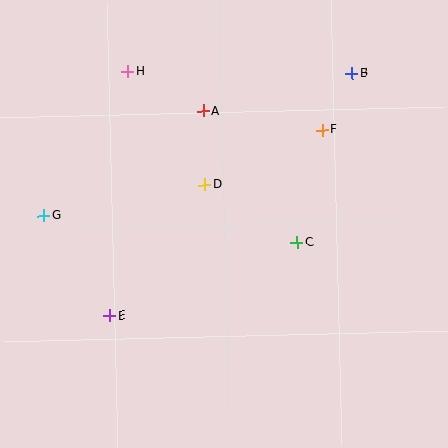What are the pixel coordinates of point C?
Point C is at (297, 242).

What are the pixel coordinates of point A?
Point A is at (203, 111).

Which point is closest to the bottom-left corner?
Point E is closest to the bottom-left corner.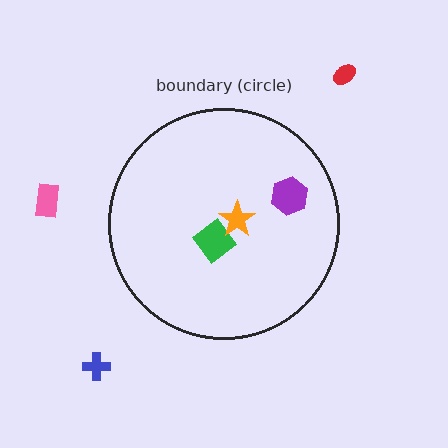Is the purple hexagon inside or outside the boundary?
Inside.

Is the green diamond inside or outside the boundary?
Inside.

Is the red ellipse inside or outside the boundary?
Outside.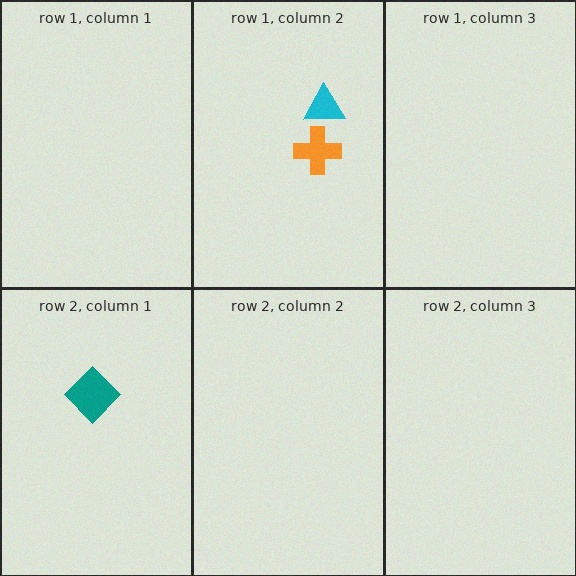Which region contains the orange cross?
The row 1, column 2 region.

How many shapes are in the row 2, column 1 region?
1.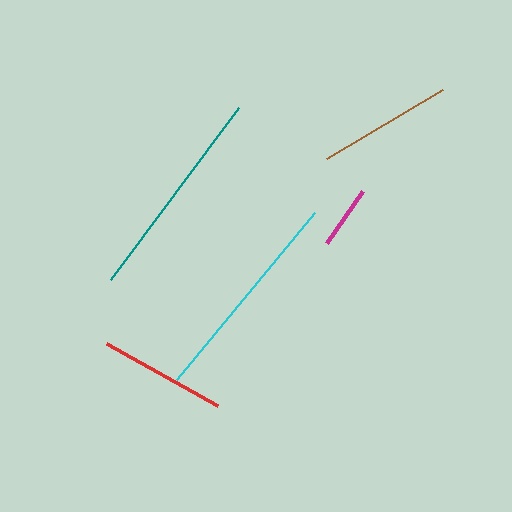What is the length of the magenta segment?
The magenta segment is approximately 63 pixels long.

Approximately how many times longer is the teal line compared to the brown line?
The teal line is approximately 1.6 times the length of the brown line.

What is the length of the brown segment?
The brown segment is approximately 135 pixels long.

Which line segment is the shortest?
The magenta line is the shortest at approximately 63 pixels.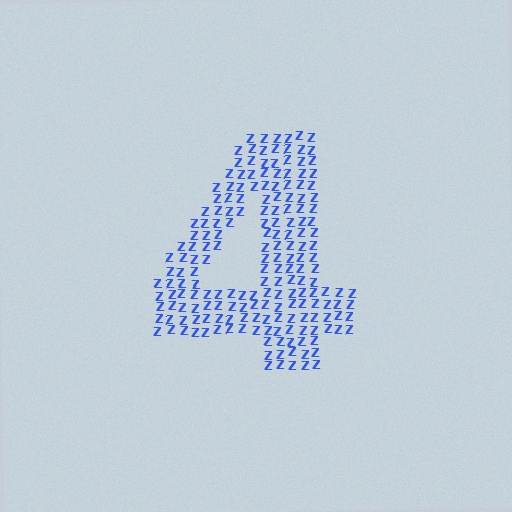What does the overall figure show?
The overall figure shows the digit 4.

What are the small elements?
The small elements are letter Z's.